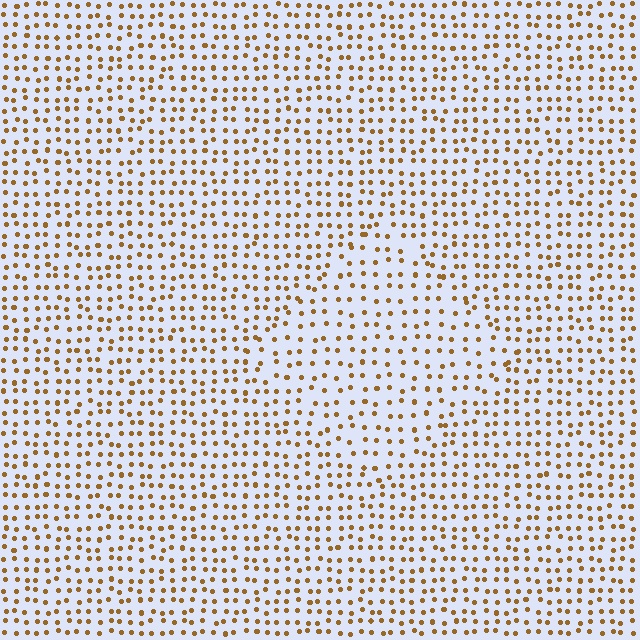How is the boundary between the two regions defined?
The boundary is defined by a change in element density (approximately 1.5x ratio). All elements are the same color, size, and shape.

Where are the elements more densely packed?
The elements are more densely packed outside the diamond boundary.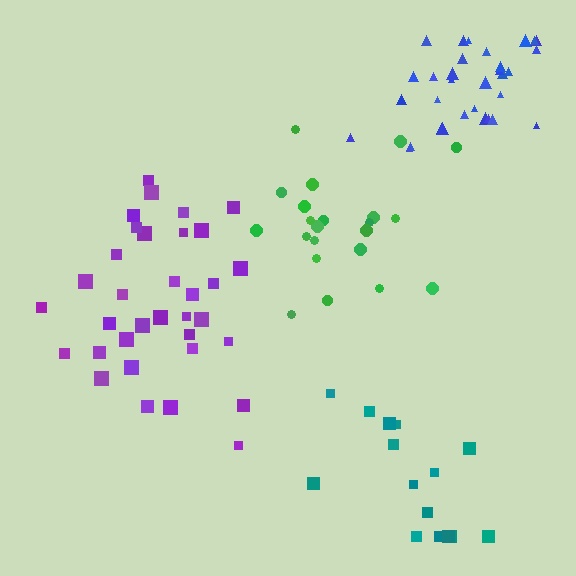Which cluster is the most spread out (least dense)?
Teal.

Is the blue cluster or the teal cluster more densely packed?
Blue.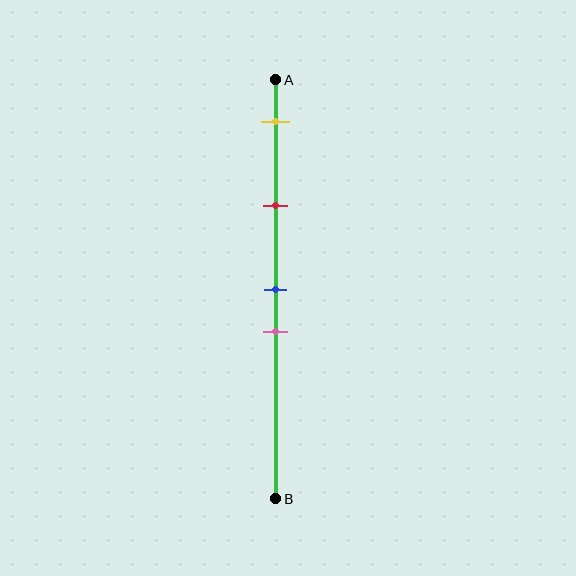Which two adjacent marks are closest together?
The blue and pink marks are the closest adjacent pair.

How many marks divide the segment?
There are 4 marks dividing the segment.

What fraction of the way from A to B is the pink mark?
The pink mark is approximately 60% (0.6) of the way from A to B.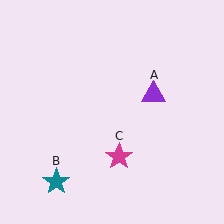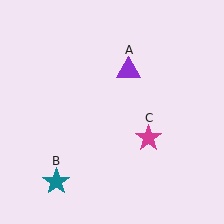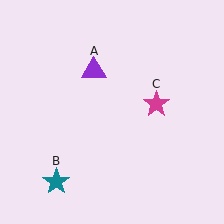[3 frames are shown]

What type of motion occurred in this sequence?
The purple triangle (object A), magenta star (object C) rotated counterclockwise around the center of the scene.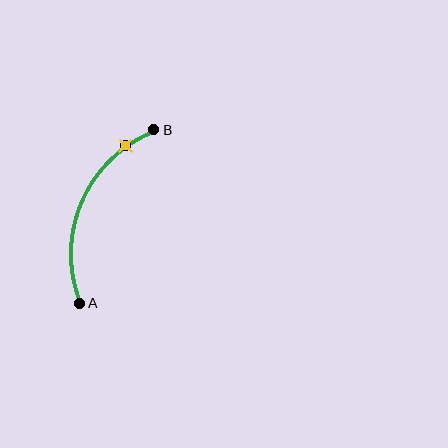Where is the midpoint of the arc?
The arc midpoint is the point on the curve farthest from the straight line joining A and B. It sits to the left of that line.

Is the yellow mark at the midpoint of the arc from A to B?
No. The yellow mark lies on the arc but is closer to endpoint B. The arc midpoint would be at the point on the curve equidistant along the arc from both A and B.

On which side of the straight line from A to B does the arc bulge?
The arc bulges to the left of the straight line connecting A and B.